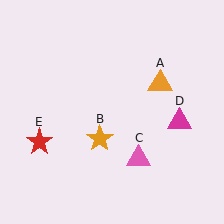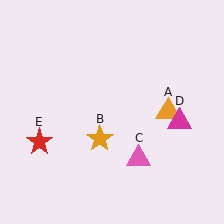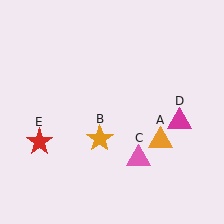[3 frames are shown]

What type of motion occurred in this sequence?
The orange triangle (object A) rotated clockwise around the center of the scene.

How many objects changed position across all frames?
1 object changed position: orange triangle (object A).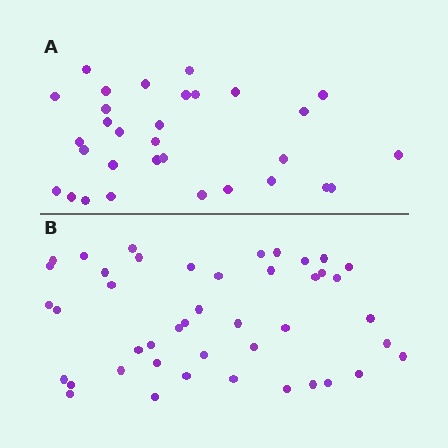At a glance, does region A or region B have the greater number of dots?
Region B (the bottom region) has more dots.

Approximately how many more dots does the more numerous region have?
Region B has approximately 15 more dots than region A.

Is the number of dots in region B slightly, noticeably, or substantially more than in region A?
Region B has noticeably more, but not dramatically so. The ratio is roughly 1.4 to 1.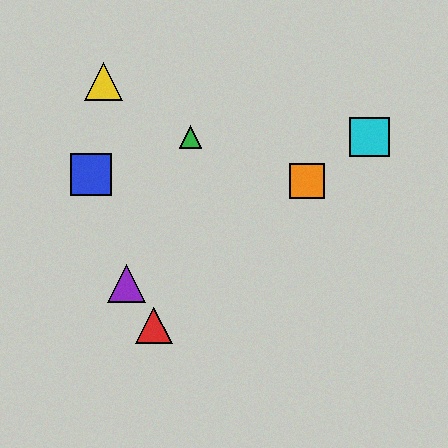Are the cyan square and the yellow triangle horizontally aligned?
No, the cyan square is at y≈137 and the yellow triangle is at y≈82.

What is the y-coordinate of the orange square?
The orange square is at y≈181.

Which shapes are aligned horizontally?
The green triangle, the cyan square are aligned horizontally.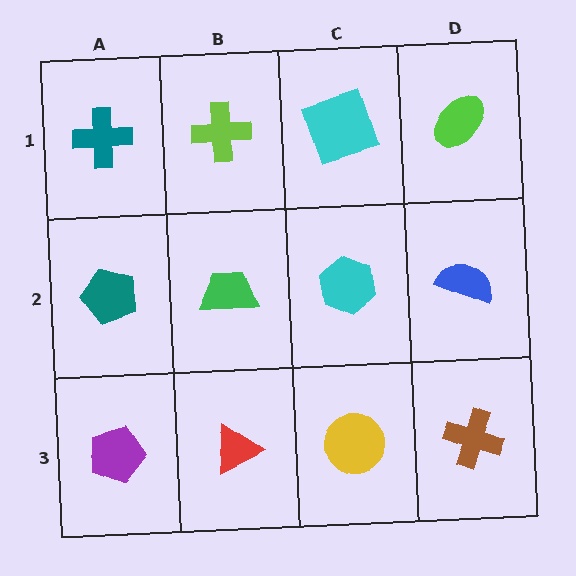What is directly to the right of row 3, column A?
A red triangle.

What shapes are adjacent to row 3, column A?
A teal pentagon (row 2, column A), a red triangle (row 3, column B).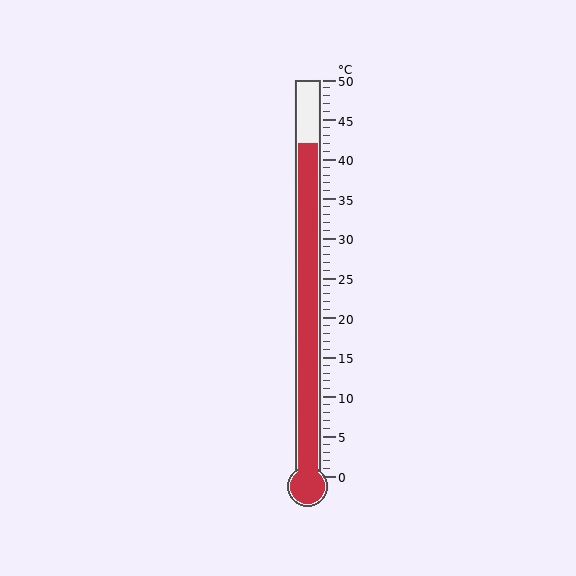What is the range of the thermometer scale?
The thermometer scale ranges from 0°C to 50°C.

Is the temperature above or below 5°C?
The temperature is above 5°C.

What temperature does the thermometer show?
The thermometer shows approximately 42°C.